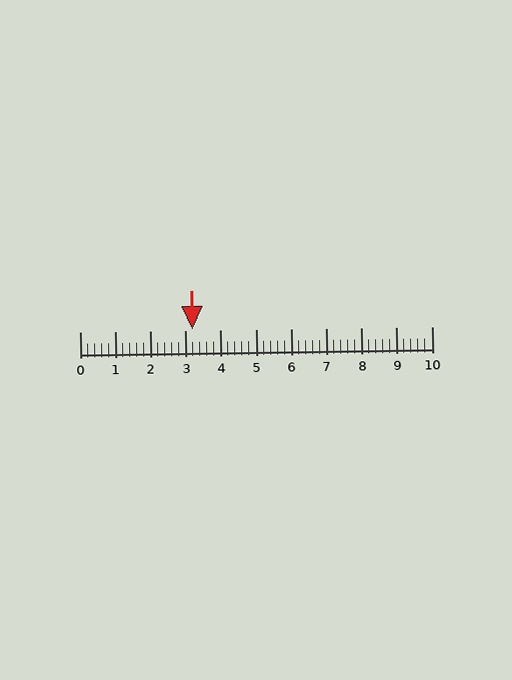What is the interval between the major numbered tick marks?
The major tick marks are spaced 1 units apart.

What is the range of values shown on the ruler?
The ruler shows values from 0 to 10.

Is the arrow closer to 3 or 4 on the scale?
The arrow is closer to 3.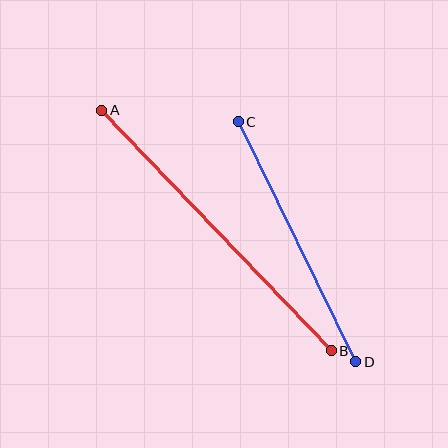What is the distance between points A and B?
The distance is approximately 332 pixels.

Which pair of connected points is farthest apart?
Points A and B are farthest apart.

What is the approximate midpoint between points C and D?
The midpoint is at approximately (297, 242) pixels.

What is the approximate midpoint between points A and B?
The midpoint is at approximately (216, 230) pixels.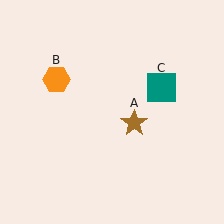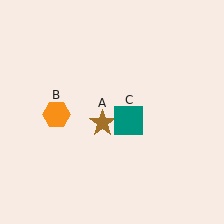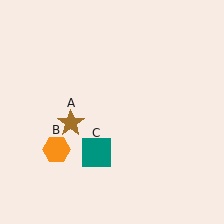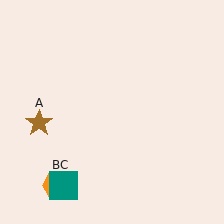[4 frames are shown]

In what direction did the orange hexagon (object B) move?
The orange hexagon (object B) moved down.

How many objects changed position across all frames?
3 objects changed position: brown star (object A), orange hexagon (object B), teal square (object C).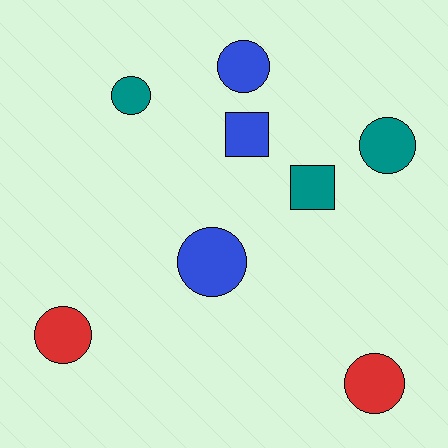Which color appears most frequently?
Blue, with 3 objects.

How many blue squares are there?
There is 1 blue square.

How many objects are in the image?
There are 8 objects.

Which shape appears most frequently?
Circle, with 6 objects.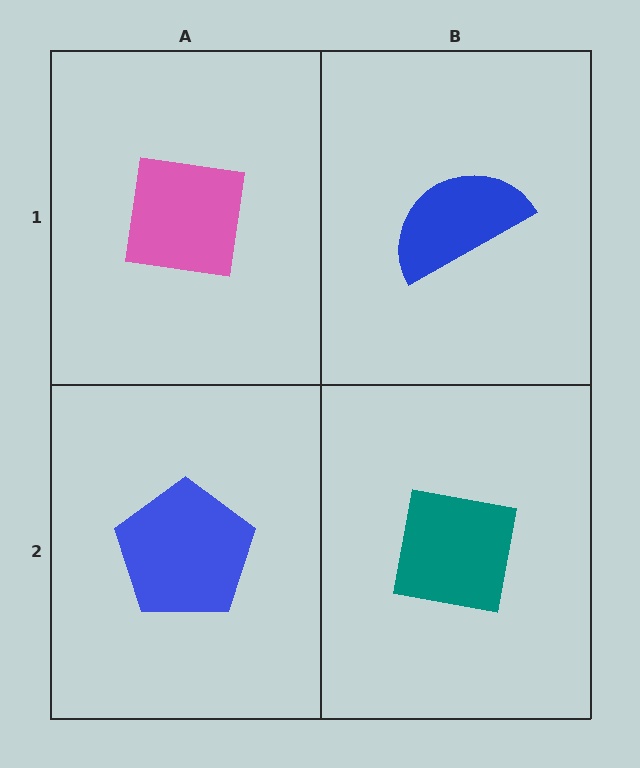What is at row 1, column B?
A blue semicircle.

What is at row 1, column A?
A pink square.